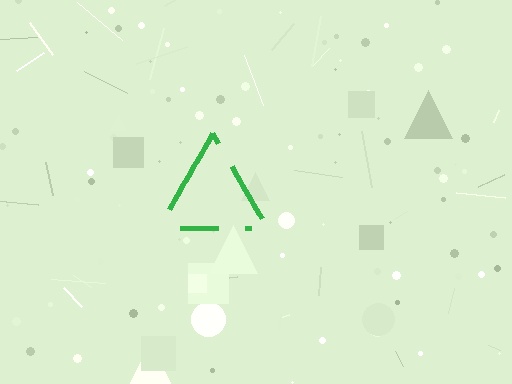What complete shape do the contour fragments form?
The contour fragments form a triangle.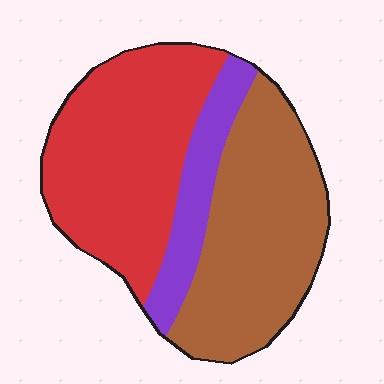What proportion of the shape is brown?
Brown takes up about two fifths (2/5) of the shape.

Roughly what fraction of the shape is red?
Red covers about 45% of the shape.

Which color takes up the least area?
Purple, at roughly 15%.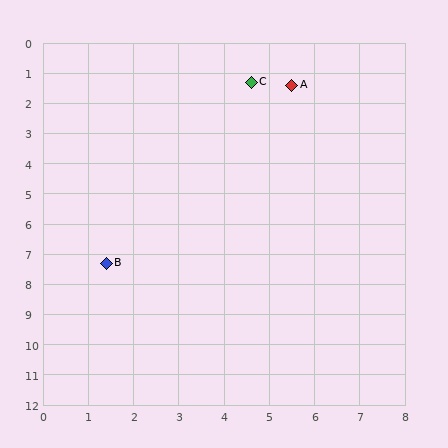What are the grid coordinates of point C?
Point C is at approximately (4.6, 1.3).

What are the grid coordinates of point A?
Point A is at approximately (5.5, 1.4).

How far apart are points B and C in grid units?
Points B and C are about 6.8 grid units apart.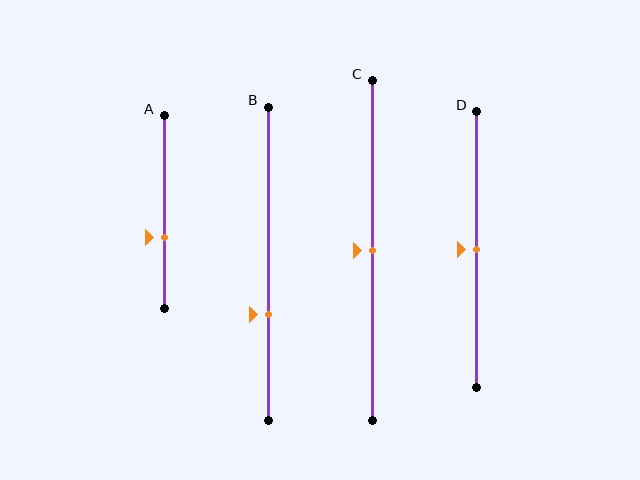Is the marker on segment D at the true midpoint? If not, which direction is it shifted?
Yes, the marker on segment D is at the true midpoint.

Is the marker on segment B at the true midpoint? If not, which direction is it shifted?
No, the marker on segment B is shifted downward by about 16% of the segment length.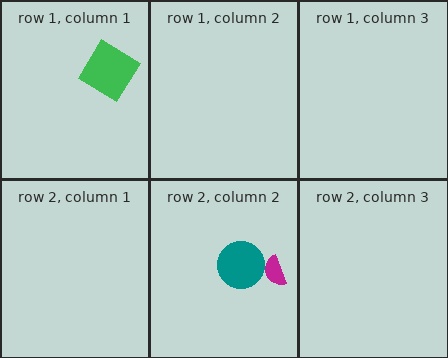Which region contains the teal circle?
The row 2, column 2 region.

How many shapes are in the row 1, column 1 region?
1.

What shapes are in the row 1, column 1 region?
The green diamond.